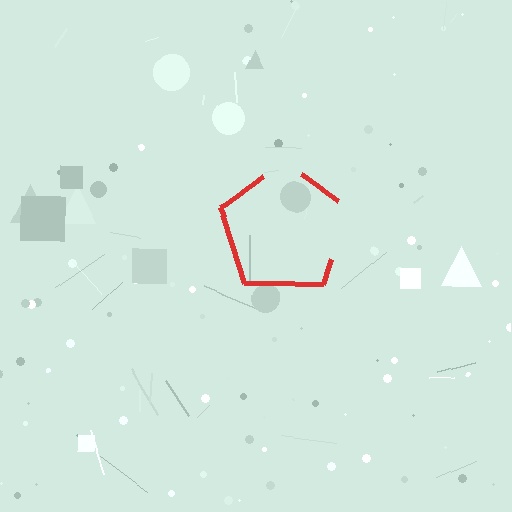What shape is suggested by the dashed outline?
The dashed outline suggests a pentagon.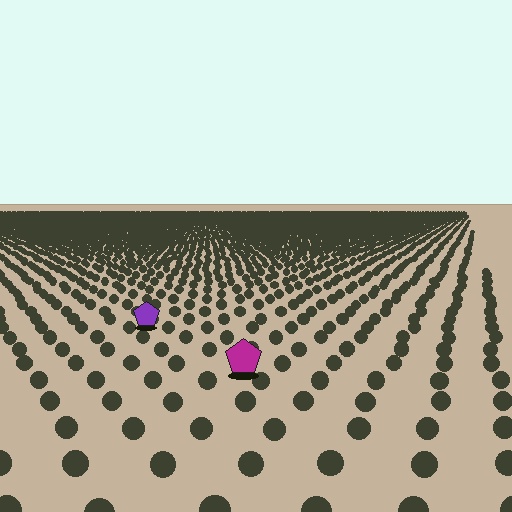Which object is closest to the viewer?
The magenta pentagon is closest. The texture marks near it are larger and more spread out.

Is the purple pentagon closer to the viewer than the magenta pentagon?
No. The magenta pentagon is closer — you can tell from the texture gradient: the ground texture is coarser near it.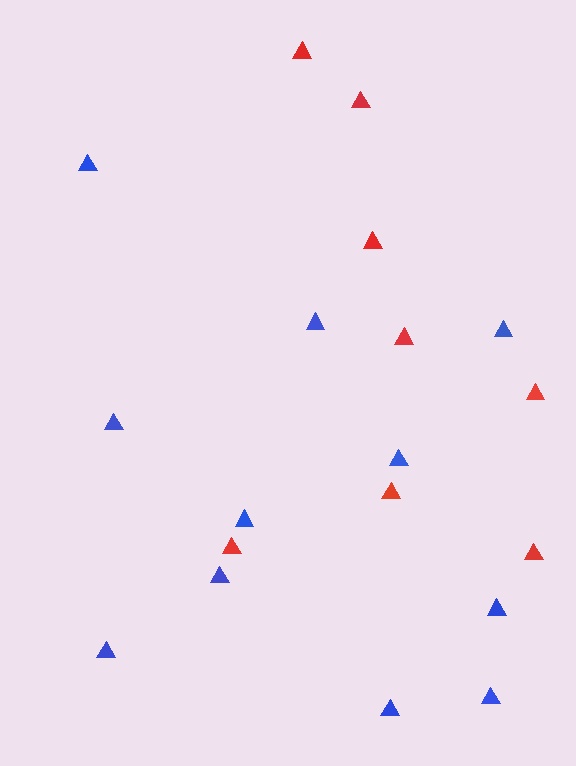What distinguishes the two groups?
There are 2 groups: one group of red triangles (8) and one group of blue triangles (11).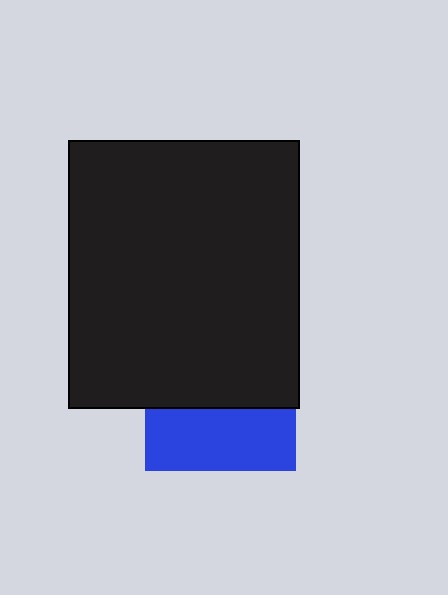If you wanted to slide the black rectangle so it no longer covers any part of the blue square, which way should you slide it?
Slide it up — that is the most direct way to separate the two shapes.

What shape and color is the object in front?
The object in front is a black rectangle.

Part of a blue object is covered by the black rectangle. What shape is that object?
It is a square.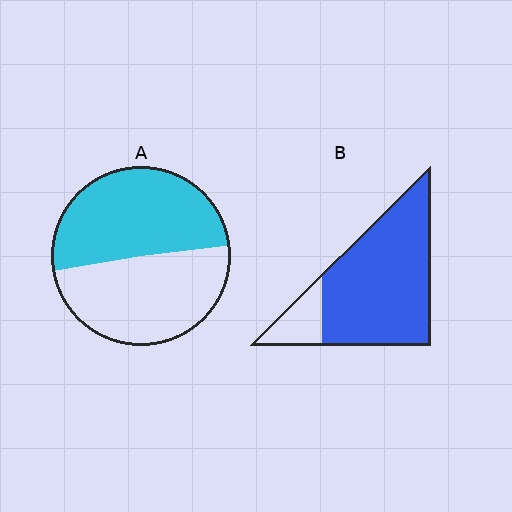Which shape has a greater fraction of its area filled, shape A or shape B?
Shape B.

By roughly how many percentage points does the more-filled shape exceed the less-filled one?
By roughly 35 percentage points (B over A).